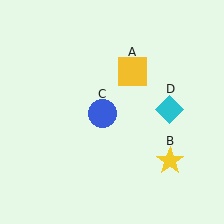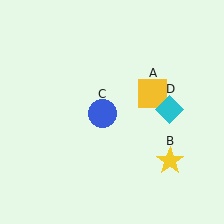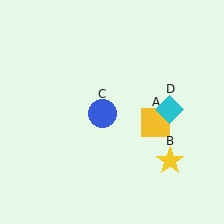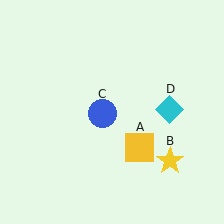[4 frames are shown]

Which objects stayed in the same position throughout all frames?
Yellow star (object B) and blue circle (object C) and cyan diamond (object D) remained stationary.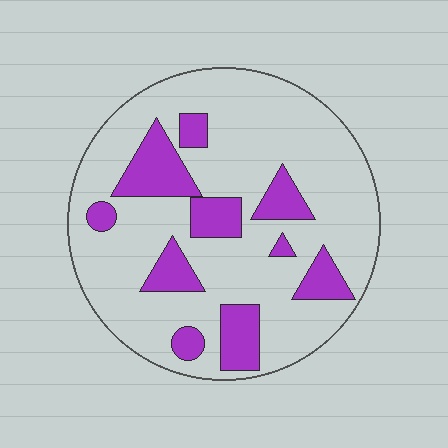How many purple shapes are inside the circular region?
10.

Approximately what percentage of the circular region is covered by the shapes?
Approximately 20%.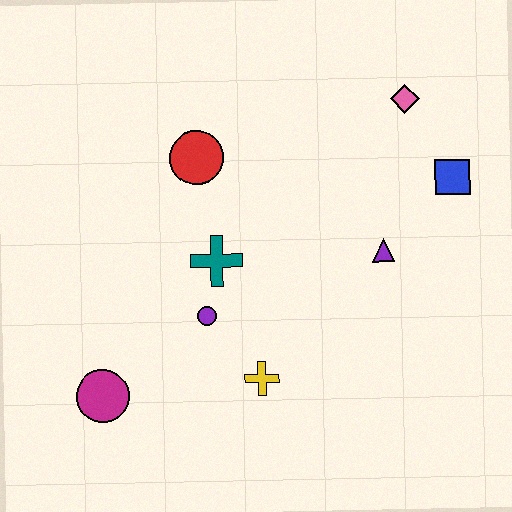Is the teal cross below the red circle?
Yes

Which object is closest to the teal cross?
The purple circle is closest to the teal cross.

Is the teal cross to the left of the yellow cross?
Yes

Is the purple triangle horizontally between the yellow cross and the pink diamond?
Yes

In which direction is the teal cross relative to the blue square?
The teal cross is to the left of the blue square.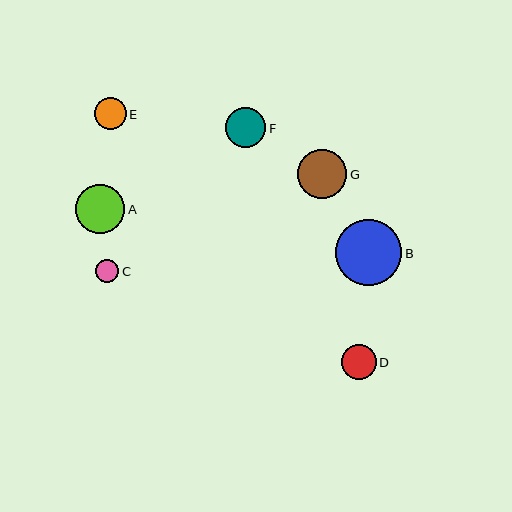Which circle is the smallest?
Circle C is the smallest with a size of approximately 23 pixels.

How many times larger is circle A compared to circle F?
Circle A is approximately 1.2 times the size of circle F.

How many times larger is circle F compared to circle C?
Circle F is approximately 1.8 times the size of circle C.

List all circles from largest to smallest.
From largest to smallest: B, A, G, F, D, E, C.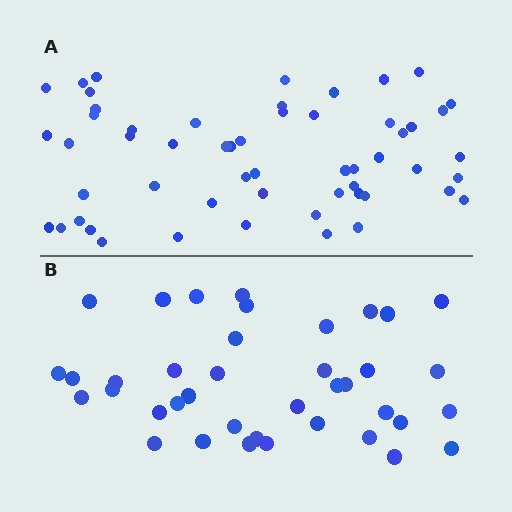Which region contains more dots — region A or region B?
Region A (the top region) has more dots.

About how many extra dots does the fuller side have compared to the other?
Region A has approximately 15 more dots than region B.